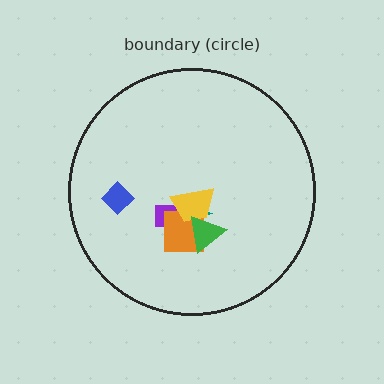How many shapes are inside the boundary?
6 inside, 0 outside.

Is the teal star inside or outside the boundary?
Inside.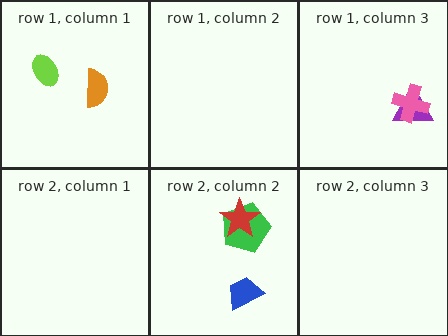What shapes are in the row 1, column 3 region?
The purple triangle, the pink cross.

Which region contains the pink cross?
The row 1, column 3 region.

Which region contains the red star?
The row 2, column 2 region.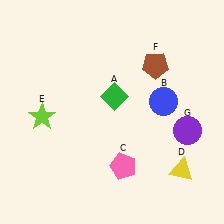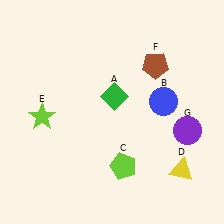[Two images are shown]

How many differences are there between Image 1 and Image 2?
There is 1 difference between the two images.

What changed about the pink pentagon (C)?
In Image 1, C is pink. In Image 2, it changed to lime.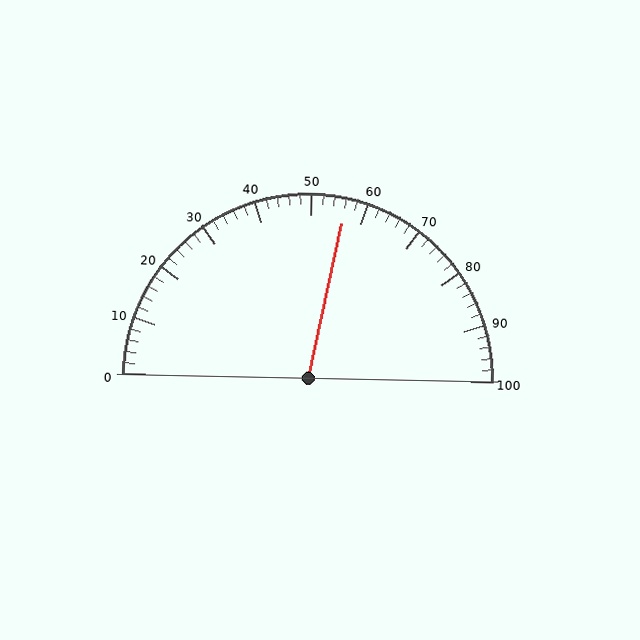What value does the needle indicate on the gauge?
The needle indicates approximately 56.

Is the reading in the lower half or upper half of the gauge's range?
The reading is in the upper half of the range (0 to 100).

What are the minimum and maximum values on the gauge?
The gauge ranges from 0 to 100.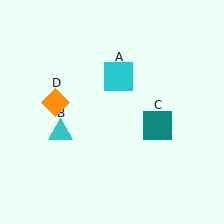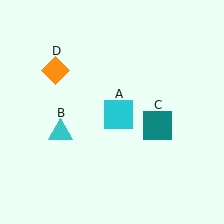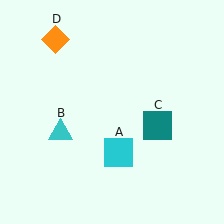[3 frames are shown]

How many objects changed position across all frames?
2 objects changed position: cyan square (object A), orange diamond (object D).